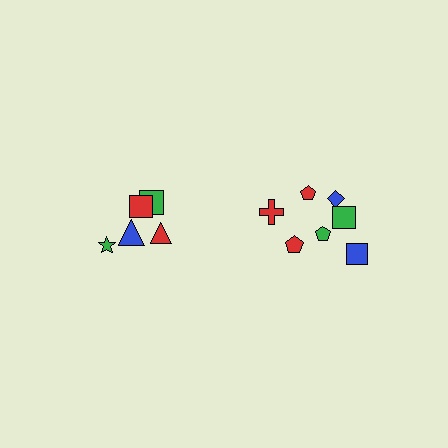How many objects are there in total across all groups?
There are 12 objects.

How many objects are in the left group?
There are 5 objects.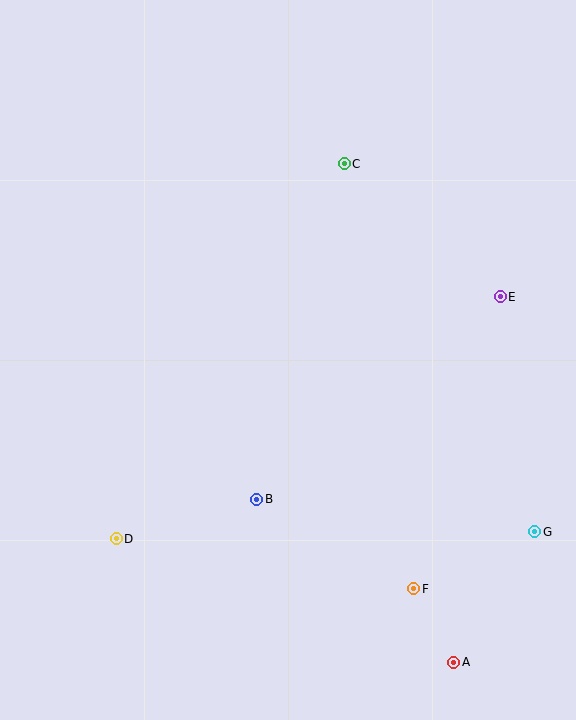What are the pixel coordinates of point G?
Point G is at (535, 532).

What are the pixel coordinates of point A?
Point A is at (454, 662).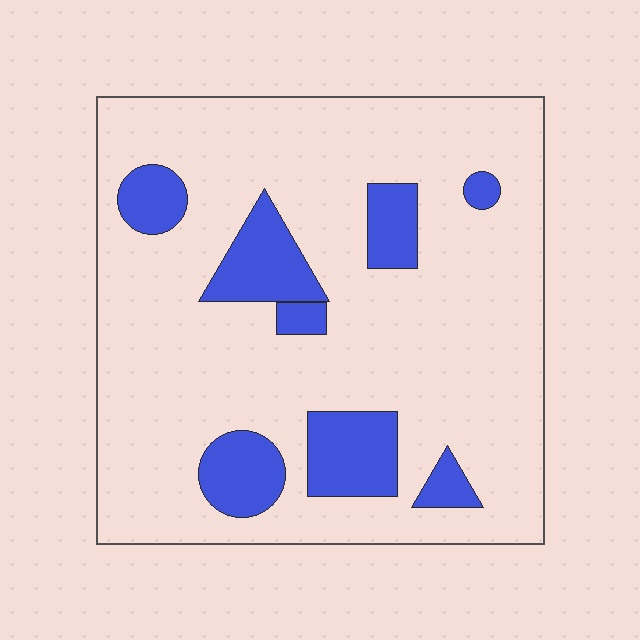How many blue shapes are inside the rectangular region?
8.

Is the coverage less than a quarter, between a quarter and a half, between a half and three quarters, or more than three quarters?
Less than a quarter.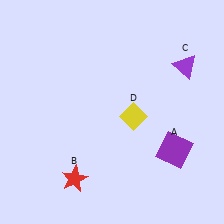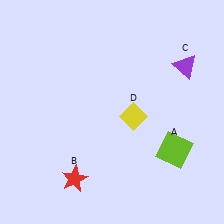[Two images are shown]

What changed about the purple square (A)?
In Image 1, A is purple. In Image 2, it changed to lime.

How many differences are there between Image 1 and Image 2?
There is 1 difference between the two images.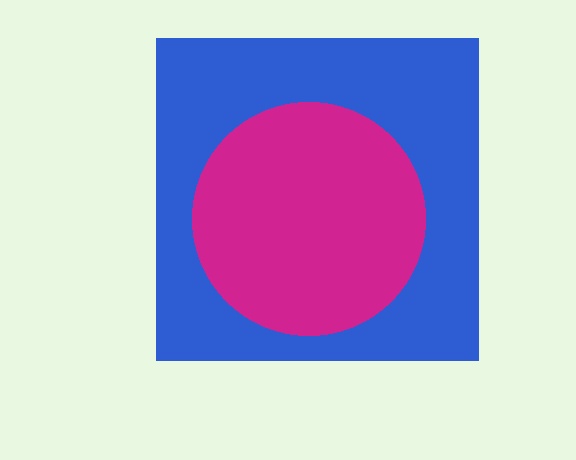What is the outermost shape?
The blue square.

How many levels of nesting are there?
2.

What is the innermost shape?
The magenta circle.